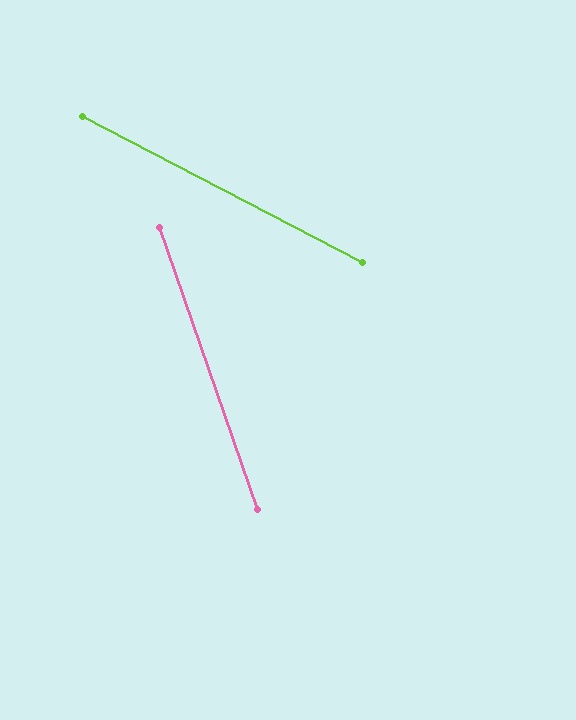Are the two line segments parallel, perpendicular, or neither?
Neither parallel nor perpendicular — they differ by about 43°.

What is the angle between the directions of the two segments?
Approximately 43 degrees.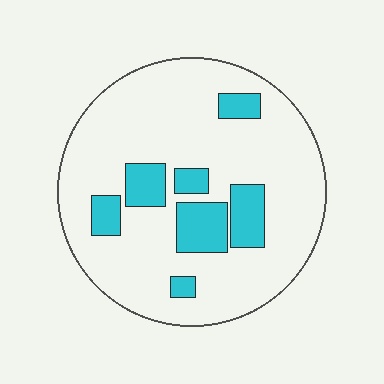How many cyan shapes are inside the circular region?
7.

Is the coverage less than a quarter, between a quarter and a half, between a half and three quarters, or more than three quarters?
Less than a quarter.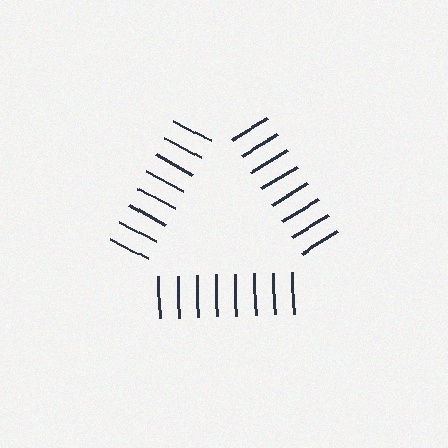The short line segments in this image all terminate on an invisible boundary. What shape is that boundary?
An illusory triangle — the line segments terminate on its edges but no continuous stroke is drawn.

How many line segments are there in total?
24 — 8 along each of the 3 edges.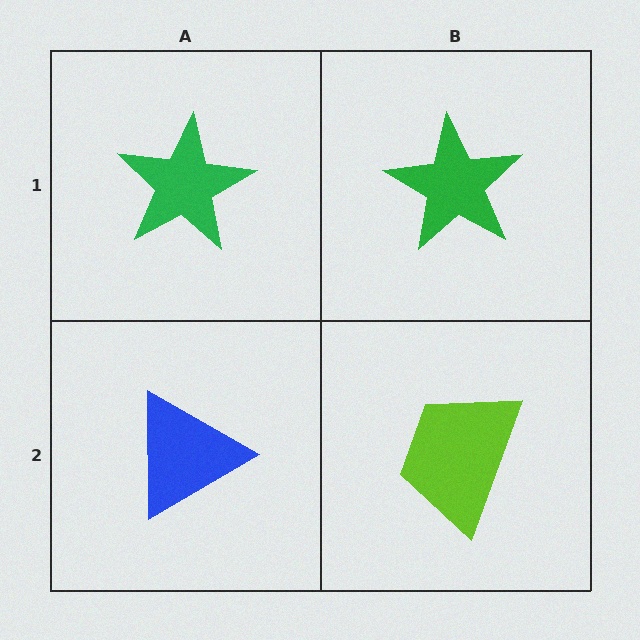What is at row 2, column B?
A lime trapezoid.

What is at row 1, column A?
A green star.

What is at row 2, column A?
A blue triangle.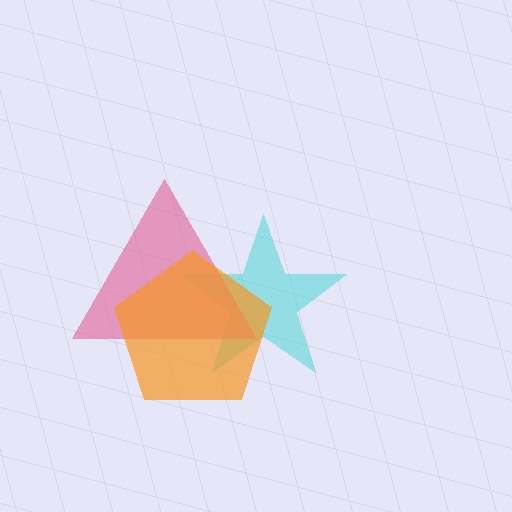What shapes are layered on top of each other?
The layered shapes are: a cyan star, a pink triangle, an orange pentagon.